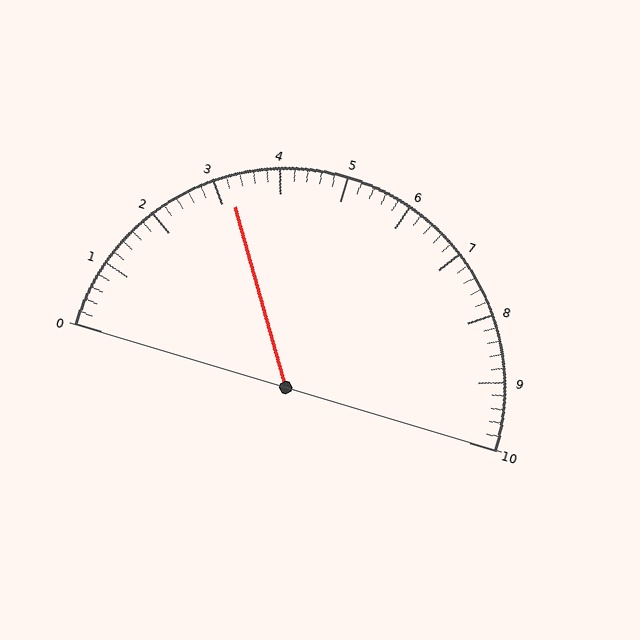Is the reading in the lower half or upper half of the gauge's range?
The reading is in the lower half of the range (0 to 10).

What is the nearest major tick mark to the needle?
The nearest major tick mark is 3.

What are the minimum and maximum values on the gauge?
The gauge ranges from 0 to 10.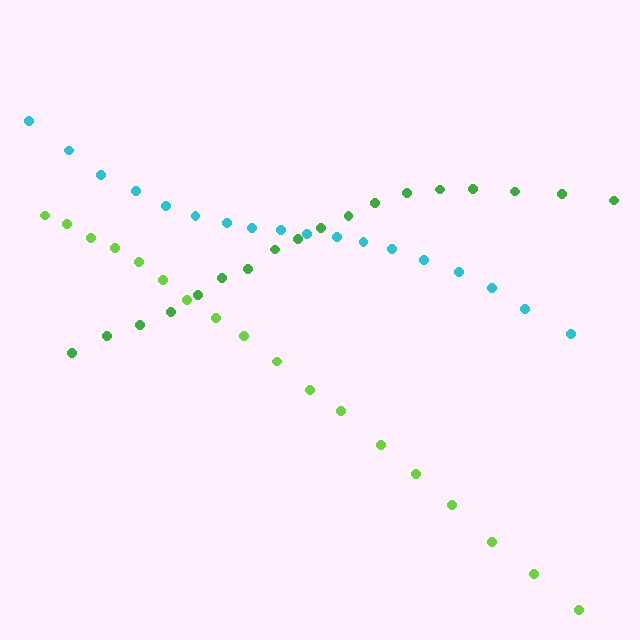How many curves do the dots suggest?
There are 3 distinct paths.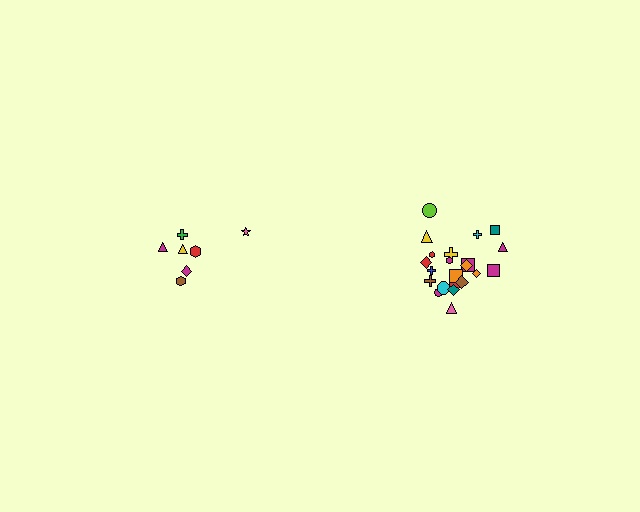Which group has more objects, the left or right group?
The right group.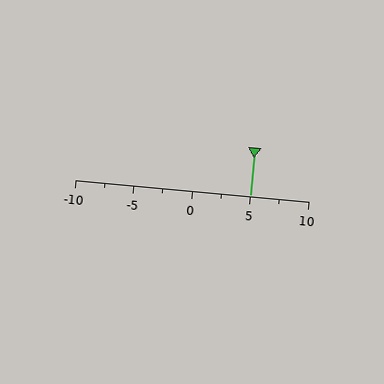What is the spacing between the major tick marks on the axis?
The major ticks are spaced 5 apart.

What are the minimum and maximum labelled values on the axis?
The axis runs from -10 to 10.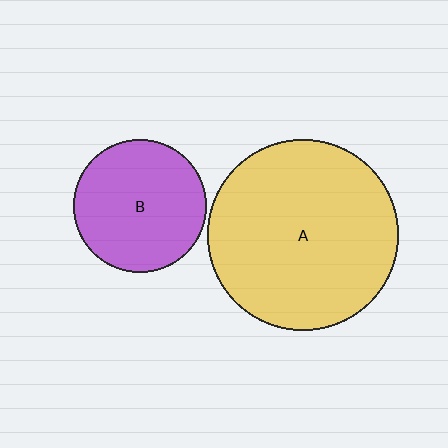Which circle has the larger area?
Circle A (yellow).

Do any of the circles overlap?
No, none of the circles overlap.